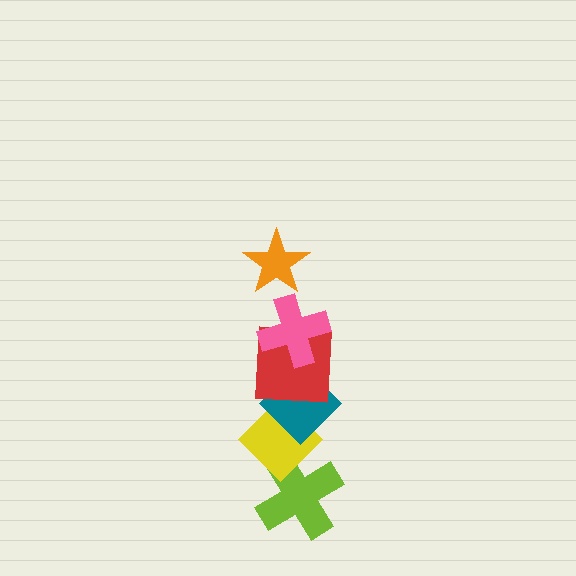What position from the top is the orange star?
The orange star is 1st from the top.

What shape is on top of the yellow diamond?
The teal diamond is on top of the yellow diamond.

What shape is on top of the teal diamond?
The red square is on top of the teal diamond.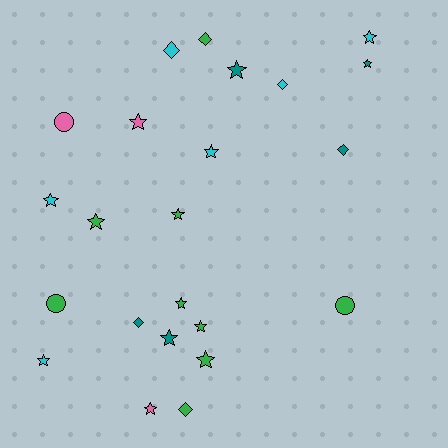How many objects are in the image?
There are 23 objects.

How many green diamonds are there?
There are 2 green diamonds.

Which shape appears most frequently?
Star, with 14 objects.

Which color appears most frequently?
Green, with 9 objects.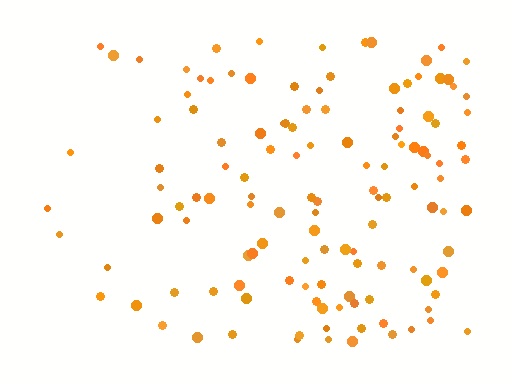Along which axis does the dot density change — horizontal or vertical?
Horizontal.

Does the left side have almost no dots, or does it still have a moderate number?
Still a moderate number, just noticeably fewer than the right.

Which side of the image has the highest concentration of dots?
The right.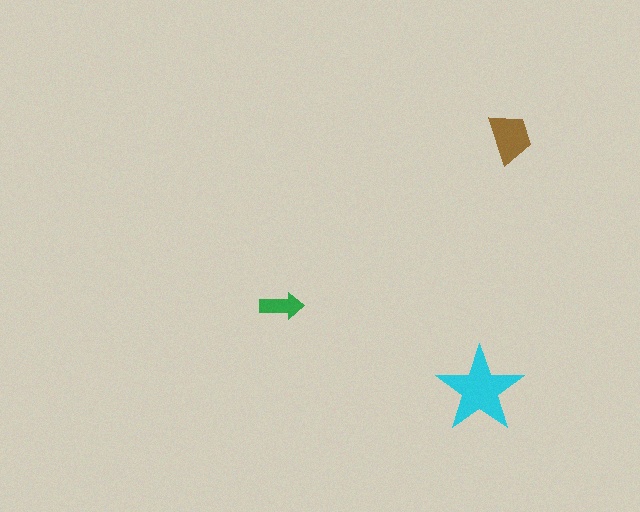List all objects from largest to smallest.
The cyan star, the brown trapezoid, the green arrow.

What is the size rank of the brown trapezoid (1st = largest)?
2nd.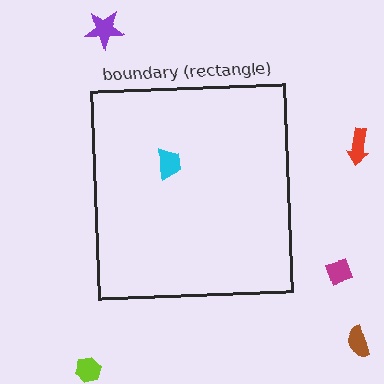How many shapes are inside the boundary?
1 inside, 5 outside.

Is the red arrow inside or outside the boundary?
Outside.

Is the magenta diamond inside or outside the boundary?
Outside.